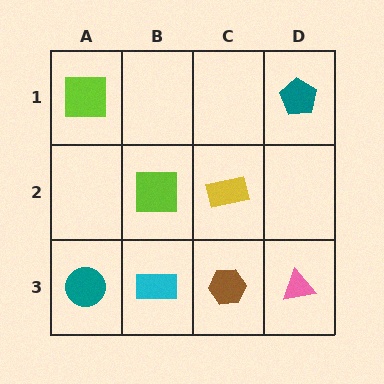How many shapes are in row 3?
4 shapes.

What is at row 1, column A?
A lime square.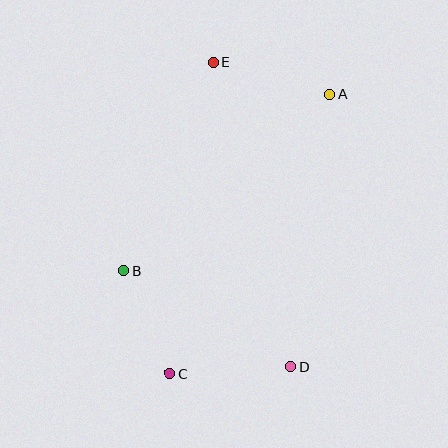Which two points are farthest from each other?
Points A and C are farthest from each other.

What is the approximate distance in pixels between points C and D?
The distance between C and D is approximately 122 pixels.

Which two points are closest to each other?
Points B and C are closest to each other.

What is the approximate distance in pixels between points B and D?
The distance between B and D is approximately 193 pixels.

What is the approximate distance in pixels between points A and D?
The distance between A and D is approximately 275 pixels.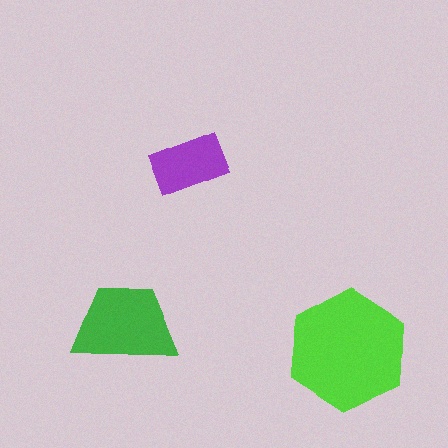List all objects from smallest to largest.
The purple rectangle, the green trapezoid, the lime hexagon.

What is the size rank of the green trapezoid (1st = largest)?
2nd.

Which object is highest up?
The purple rectangle is topmost.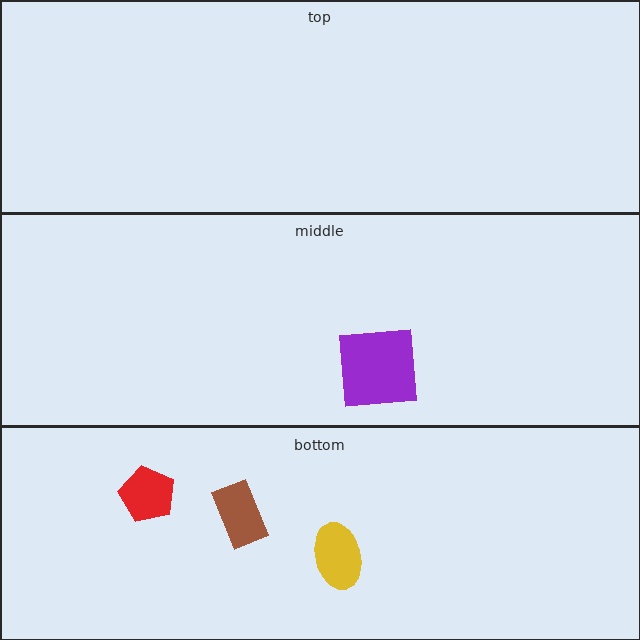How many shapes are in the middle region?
1.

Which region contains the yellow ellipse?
The bottom region.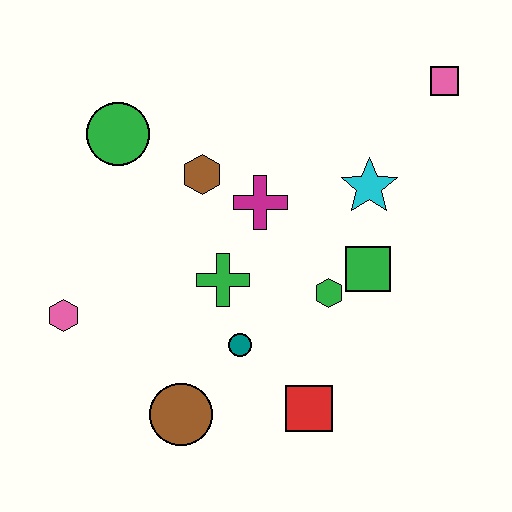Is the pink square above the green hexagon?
Yes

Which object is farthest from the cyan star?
The pink hexagon is farthest from the cyan star.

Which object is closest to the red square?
The teal circle is closest to the red square.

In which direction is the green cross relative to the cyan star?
The green cross is to the left of the cyan star.